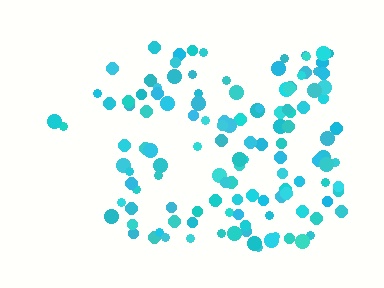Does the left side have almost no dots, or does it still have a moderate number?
Still a moderate number, just noticeably fewer than the right.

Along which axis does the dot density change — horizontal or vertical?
Horizontal.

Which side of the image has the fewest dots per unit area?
The left.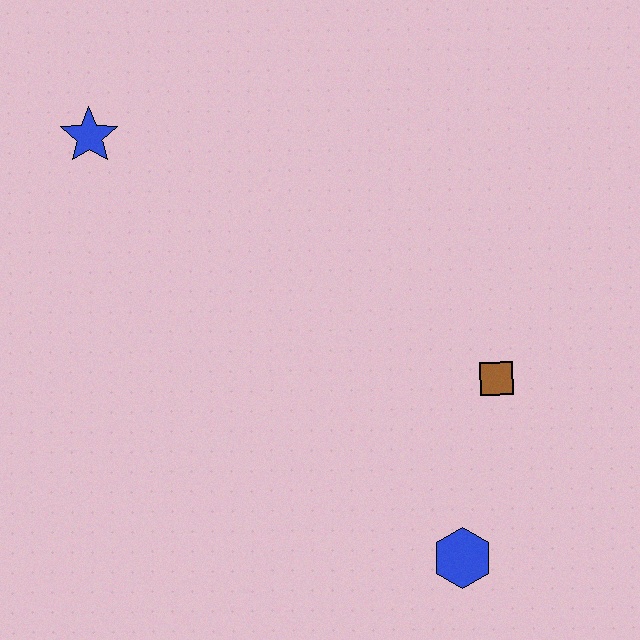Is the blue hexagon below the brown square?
Yes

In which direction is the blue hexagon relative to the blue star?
The blue hexagon is below the blue star.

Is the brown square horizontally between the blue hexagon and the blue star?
No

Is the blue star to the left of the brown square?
Yes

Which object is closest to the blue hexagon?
The brown square is closest to the blue hexagon.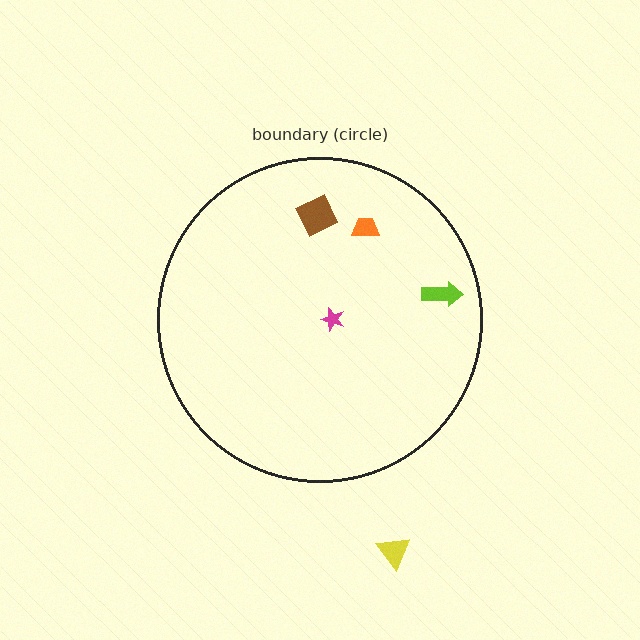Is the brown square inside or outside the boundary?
Inside.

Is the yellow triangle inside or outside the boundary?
Outside.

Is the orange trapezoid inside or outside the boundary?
Inside.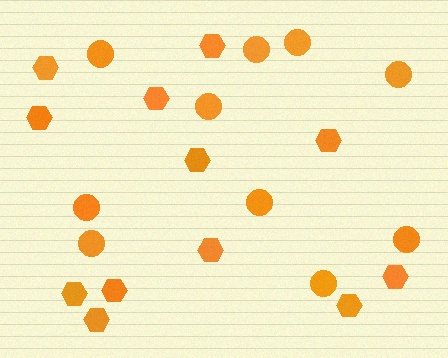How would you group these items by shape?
There are 2 groups: one group of hexagons (12) and one group of circles (10).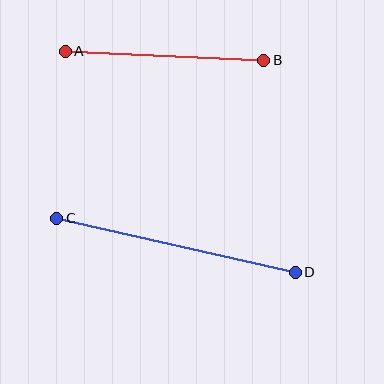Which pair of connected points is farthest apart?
Points C and D are farthest apart.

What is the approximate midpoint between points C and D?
The midpoint is at approximately (176, 245) pixels.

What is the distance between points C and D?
The distance is approximately 244 pixels.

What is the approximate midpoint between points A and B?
The midpoint is at approximately (165, 56) pixels.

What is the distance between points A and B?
The distance is approximately 199 pixels.